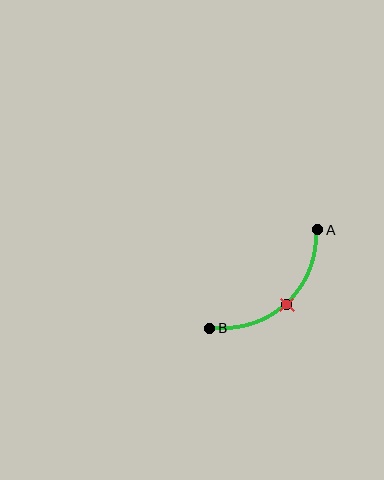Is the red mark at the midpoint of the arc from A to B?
Yes. The red mark lies on the arc at equal arc-length from both A and B — it is the arc midpoint.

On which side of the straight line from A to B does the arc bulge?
The arc bulges below and to the right of the straight line connecting A and B.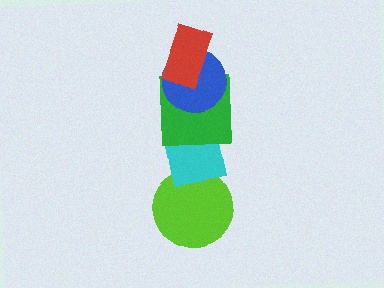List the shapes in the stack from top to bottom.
From top to bottom: the red rectangle, the blue circle, the green square, the cyan square, the lime circle.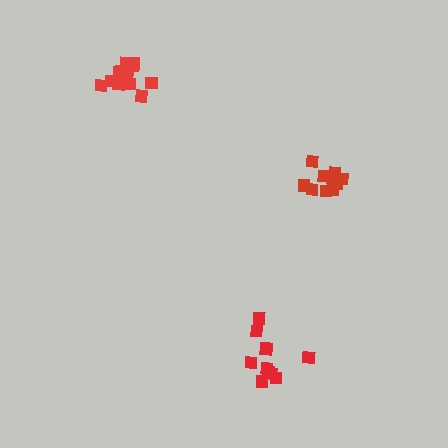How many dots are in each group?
Group 1: 11 dots, Group 2: 10 dots, Group 3: 14 dots (35 total).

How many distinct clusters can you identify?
There are 3 distinct clusters.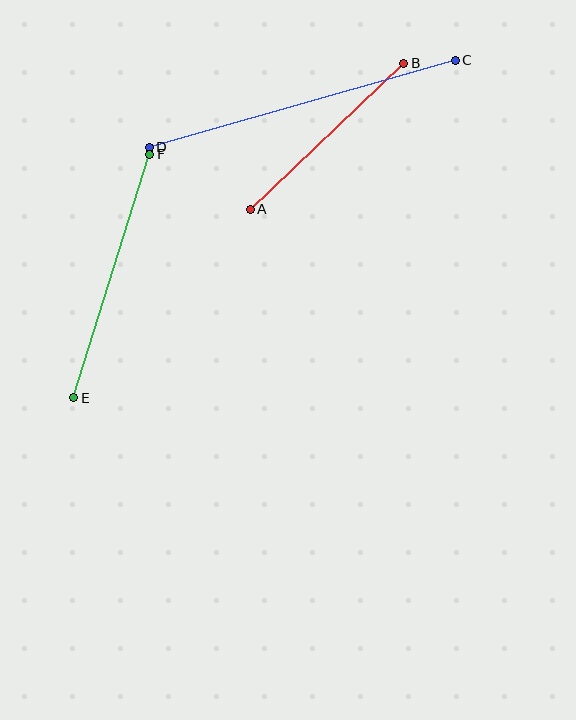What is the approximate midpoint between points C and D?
The midpoint is at approximately (302, 104) pixels.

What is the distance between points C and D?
The distance is approximately 318 pixels.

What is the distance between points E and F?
The distance is approximately 255 pixels.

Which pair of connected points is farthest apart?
Points C and D are farthest apart.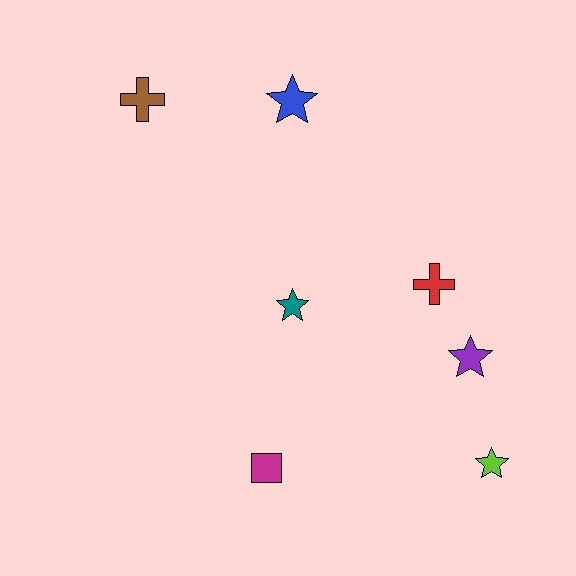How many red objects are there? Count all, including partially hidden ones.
There is 1 red object.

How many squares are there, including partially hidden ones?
There is 1 square.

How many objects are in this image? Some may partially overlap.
There are 7 objects.